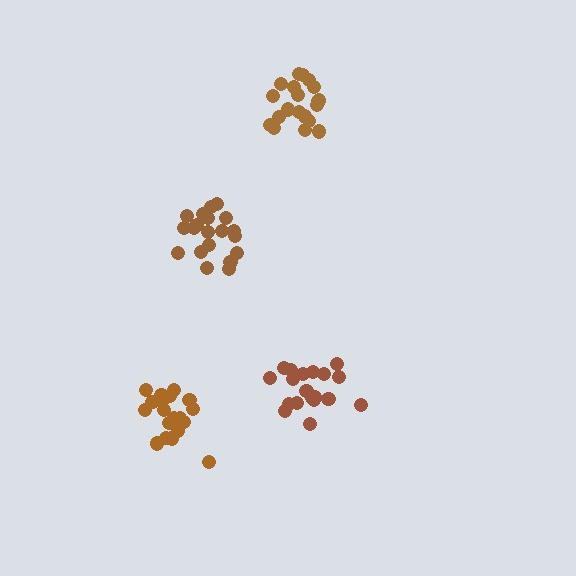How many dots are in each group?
Group 1: 20 dots, Group 2: 21 dots, Group 3: 19 dots, Group 4: 21 dots (81 total).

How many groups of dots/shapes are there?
There are 4 groups.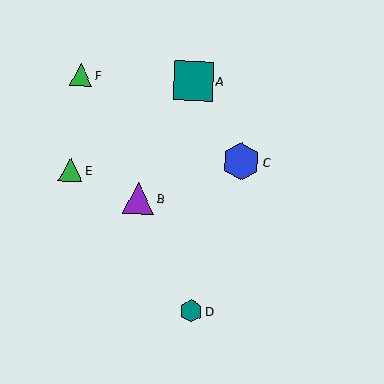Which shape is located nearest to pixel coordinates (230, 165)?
The blue hexagon (labeled C) at (241, 161) is nearest to that location.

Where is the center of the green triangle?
The center of the green triangle is at (70, 170).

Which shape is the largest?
The teal square (labeled A) is the largest.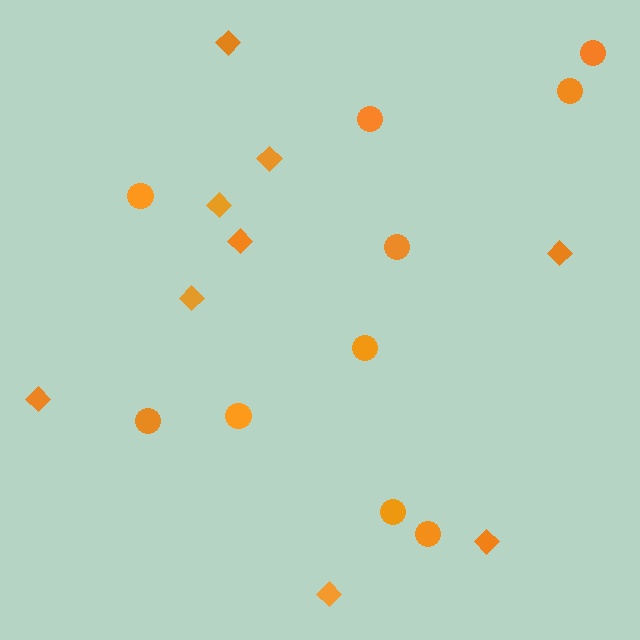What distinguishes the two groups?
There are 2 groups: one group of circles (10) and one group of diamonds (9).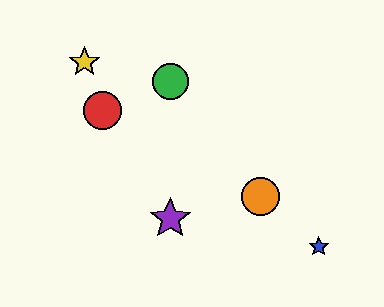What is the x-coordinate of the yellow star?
The yellow star is at x≈85.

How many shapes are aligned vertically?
2 shapes (the green circle, the purple star) are aligned vertically.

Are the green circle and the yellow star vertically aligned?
No, the green circle is at x≈170 and the yellow star is at x≈85.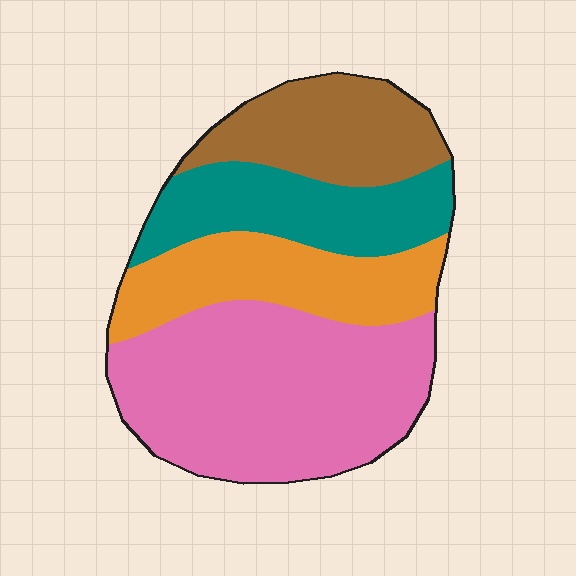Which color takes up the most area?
Pink, at roughly 40%.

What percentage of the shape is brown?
Brown takes up about one sixth (1/6) of the shape.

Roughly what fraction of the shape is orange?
Orange takes up about one fifth (1/5) of the shape.